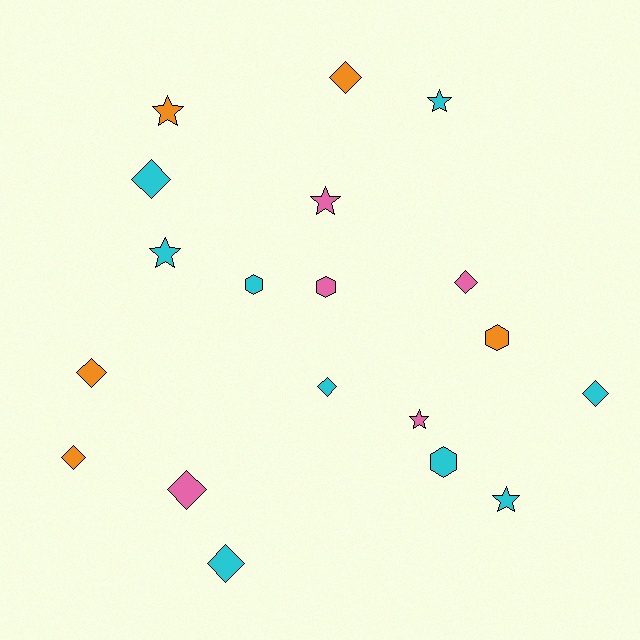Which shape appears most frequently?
Diamond, with 9 objects.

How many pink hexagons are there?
There is 1 pink hexagon.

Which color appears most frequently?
Cyan, with 9 objects.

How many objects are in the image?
There are 19 objects.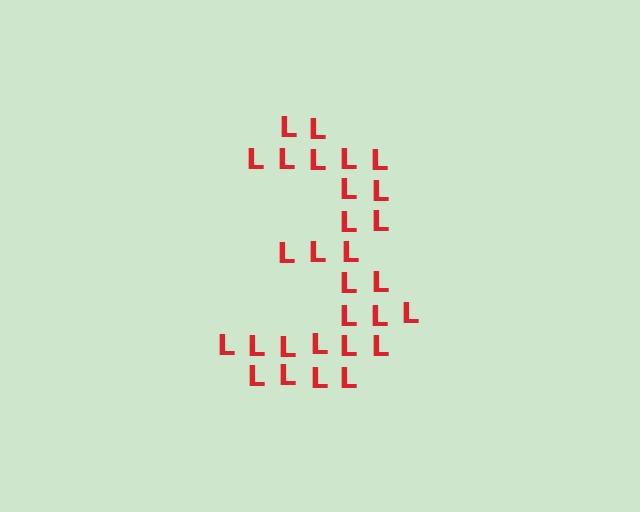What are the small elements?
The small elements are letter L's.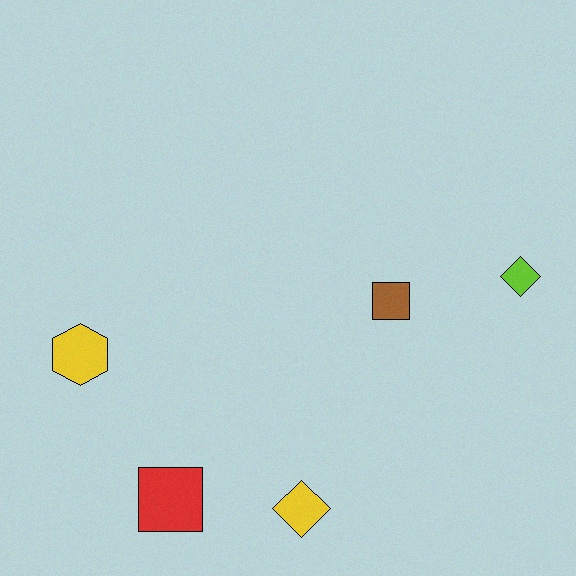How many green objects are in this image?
There are no green objects.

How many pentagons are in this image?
There are no pentagons.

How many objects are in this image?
There are 5 objects.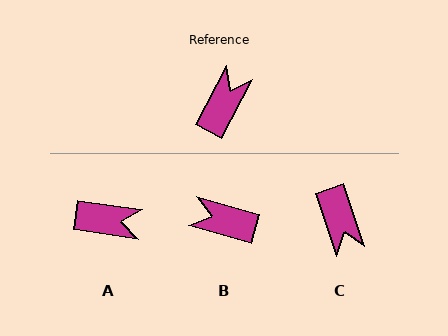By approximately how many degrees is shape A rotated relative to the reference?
Approximately 70 degrees clockwise.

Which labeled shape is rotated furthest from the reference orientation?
C, about 134 degrees away.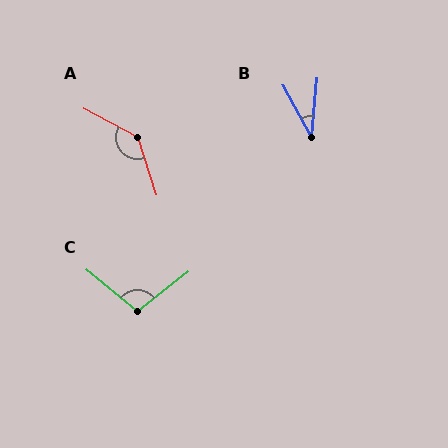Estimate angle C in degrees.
Approximately 102 degrees.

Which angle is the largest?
A, at approximately 136 degrees.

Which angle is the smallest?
B, at approximately 34 degrees.